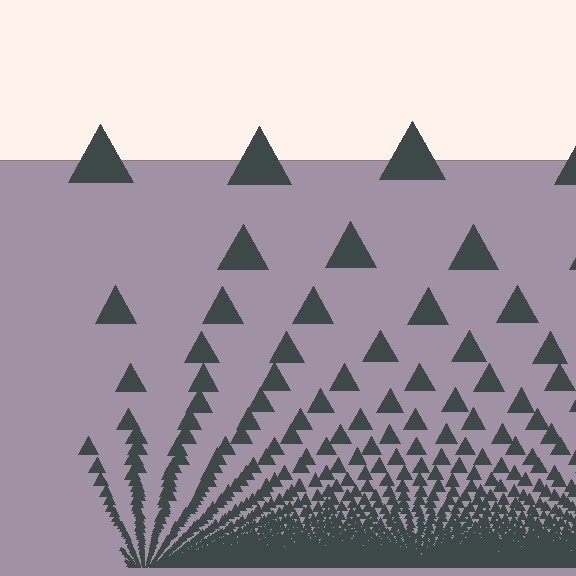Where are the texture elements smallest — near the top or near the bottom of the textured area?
Near the bottom.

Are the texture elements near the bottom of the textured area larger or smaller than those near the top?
Smaller. The gradient is inverted — elements near the bottom are smaller and denser.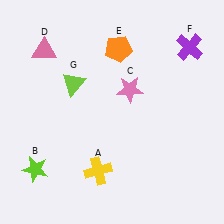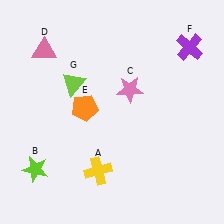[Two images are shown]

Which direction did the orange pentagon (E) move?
The orange pentagon (E) moved down.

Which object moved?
The orange pentagon (E) moved down.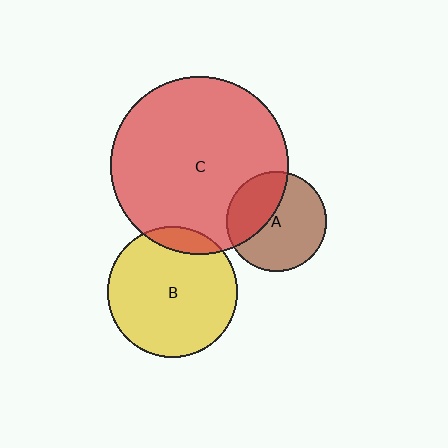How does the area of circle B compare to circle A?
Approximately 1.7 times.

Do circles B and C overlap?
Yes.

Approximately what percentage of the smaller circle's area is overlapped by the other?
Approximately 10%.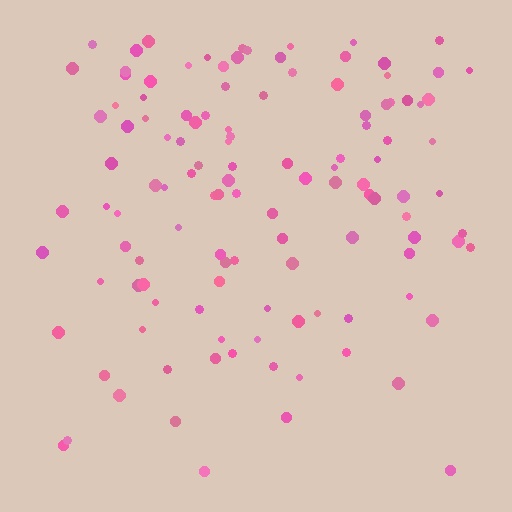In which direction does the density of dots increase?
From bottom to top, with the top side densest.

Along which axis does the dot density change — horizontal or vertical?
Vertical.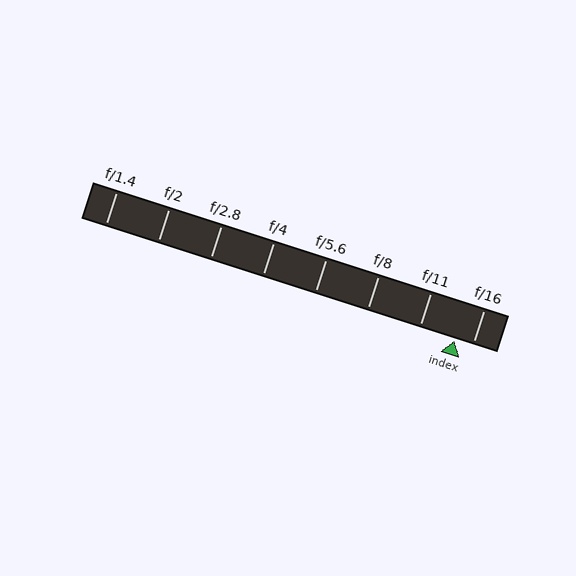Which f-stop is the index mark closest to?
The index mark is closest to f/16.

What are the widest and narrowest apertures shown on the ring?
The widest aperture shown is f/1.4 and the narrowest is f/16.